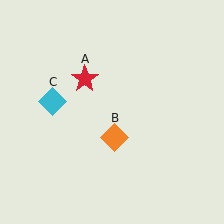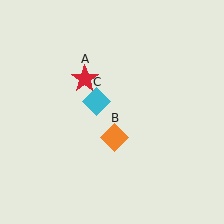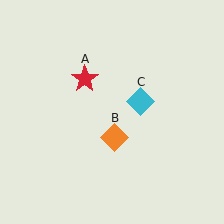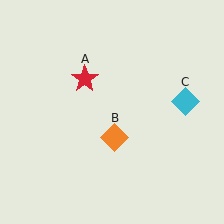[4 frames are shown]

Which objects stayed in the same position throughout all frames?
Red star (object A) and orange diamond (object B) remained stationary.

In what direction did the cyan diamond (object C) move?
The cyan diamond (object C) moved right.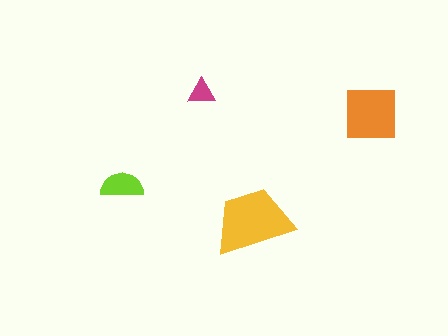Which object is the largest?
The yellow trapezoid.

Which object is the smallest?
The magenta triangle.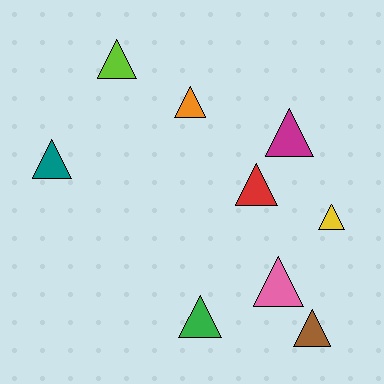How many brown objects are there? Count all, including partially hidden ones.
There is 1 brown object.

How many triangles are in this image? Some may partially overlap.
There are 9 triangles.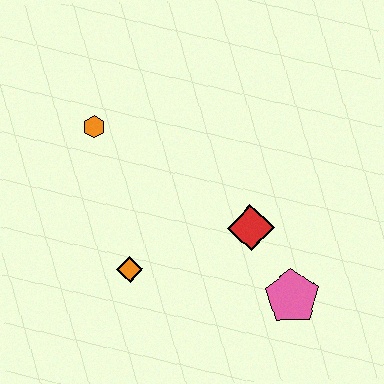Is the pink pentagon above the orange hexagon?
No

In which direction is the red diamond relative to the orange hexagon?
The red diamond is to the right of the orange hexagon.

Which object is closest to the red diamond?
The pink pentagon is closest to the red diamond.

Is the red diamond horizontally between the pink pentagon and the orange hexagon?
Yes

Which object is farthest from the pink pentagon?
The orange hexagon is farthest from the pink pentagon.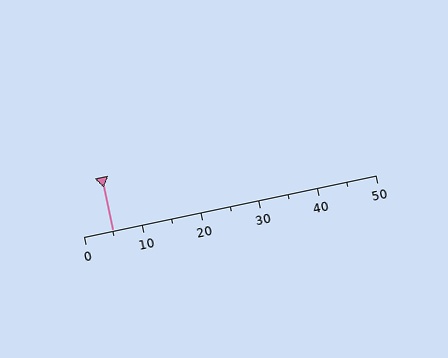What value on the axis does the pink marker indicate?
The marker indicates approximately 5.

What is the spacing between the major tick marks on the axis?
The major ticks are spaced 10 apart.